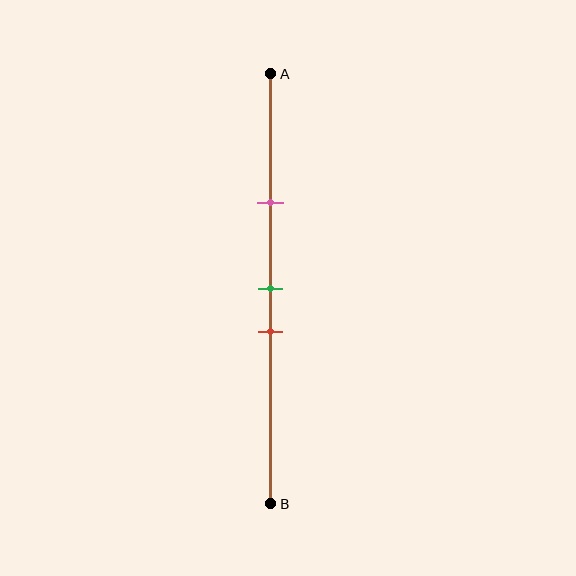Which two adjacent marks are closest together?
The green and red marks are the closest adjacent pair.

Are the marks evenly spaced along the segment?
No, the marks are not evenly spaced.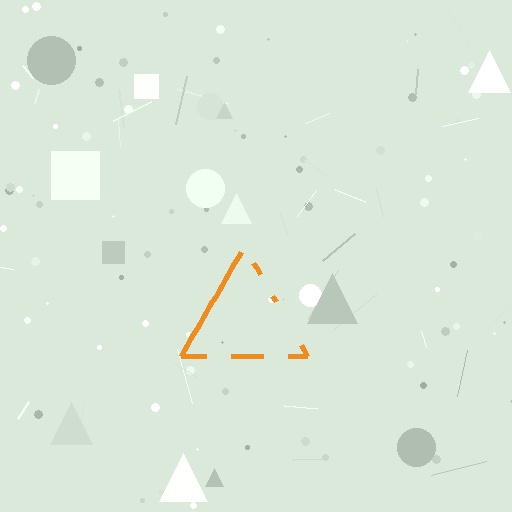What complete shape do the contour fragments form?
The contour fragments form a triangle.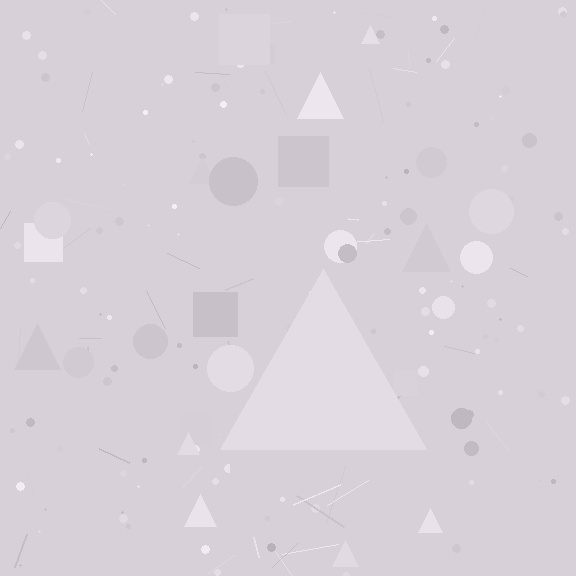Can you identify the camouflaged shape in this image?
The camouflaged shape is a triangle.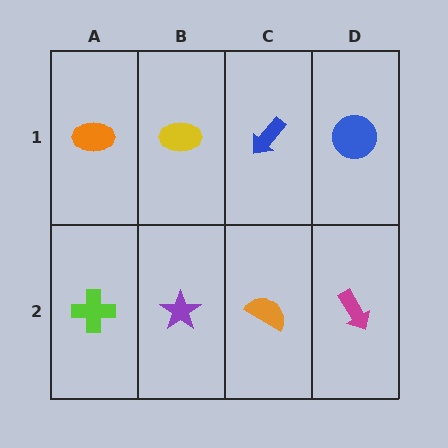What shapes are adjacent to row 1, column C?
An orange semicircle (row 2, column C), a yellow ellipse (row 1, column B), a blue circle (row 1, column D).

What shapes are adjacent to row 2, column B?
A yellow ellipse (row 1, column B), a lime cross (row 2, column A), an orange semicircle (row 2, column C).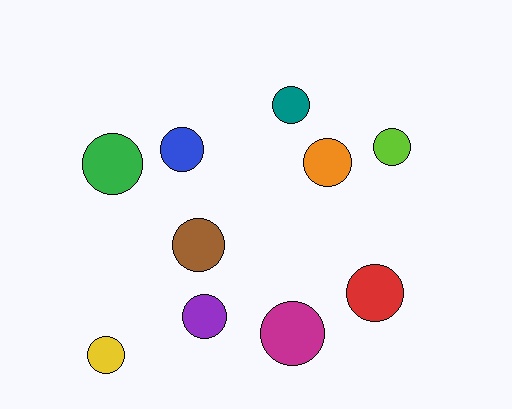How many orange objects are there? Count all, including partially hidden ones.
There is 1 orange object.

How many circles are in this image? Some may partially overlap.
There are 10 circles.